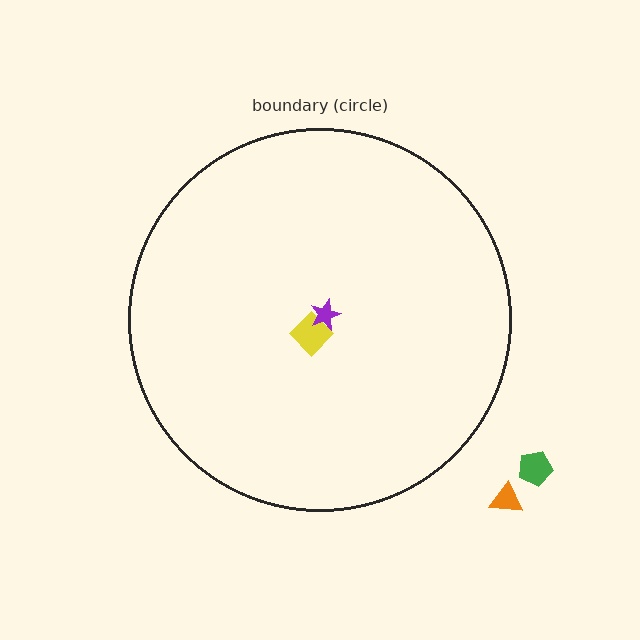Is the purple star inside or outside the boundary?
Inside.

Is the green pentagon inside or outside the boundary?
Outside.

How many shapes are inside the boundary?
2 inside, 2 outside.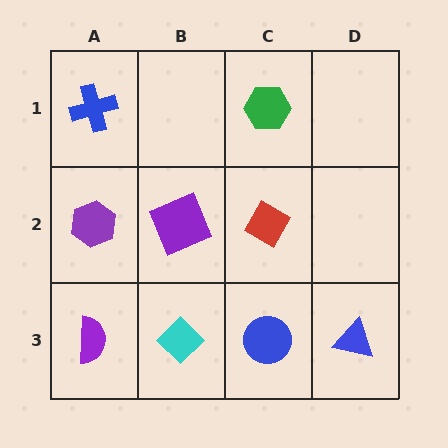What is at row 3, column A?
A purple semicircle.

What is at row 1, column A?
A blue cross.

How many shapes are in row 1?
2 shapes.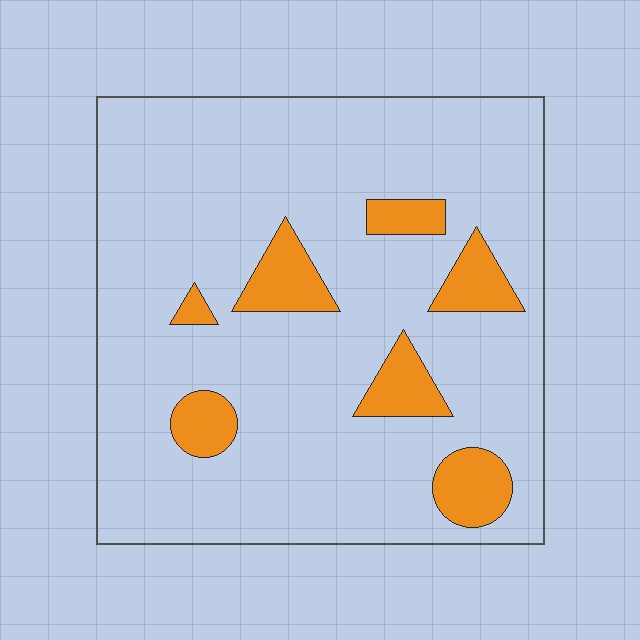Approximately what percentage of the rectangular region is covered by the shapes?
Approximately 15%.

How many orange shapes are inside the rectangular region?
7.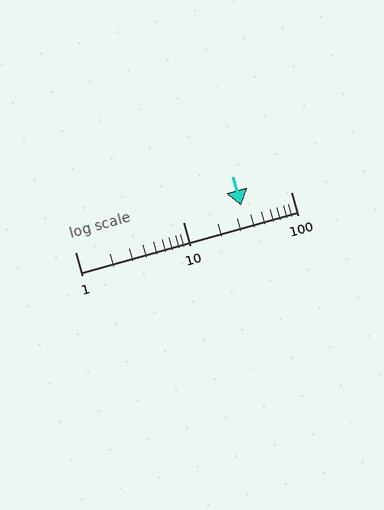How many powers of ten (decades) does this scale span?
The scale spans 2 decades, from 1 to 100.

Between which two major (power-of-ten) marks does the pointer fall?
The pointer is between 10 and 100.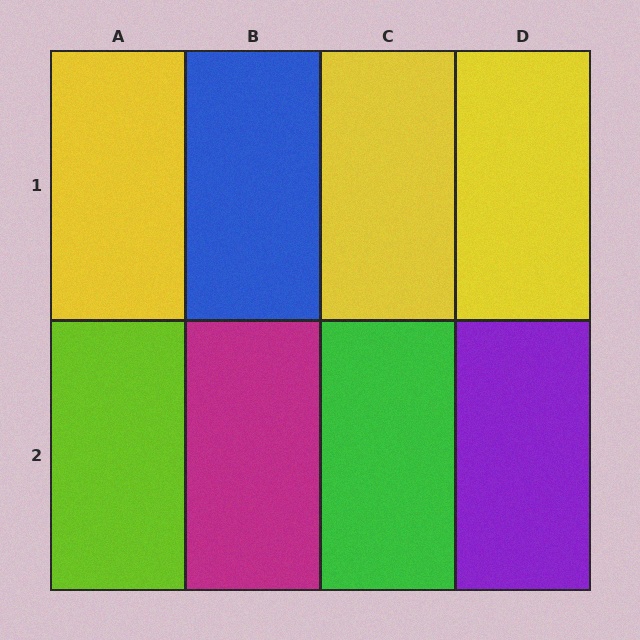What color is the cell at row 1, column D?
Yellow.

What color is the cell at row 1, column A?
Yellow.